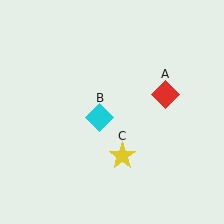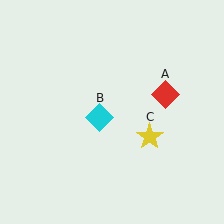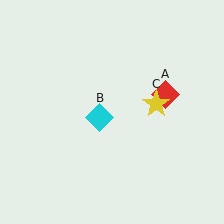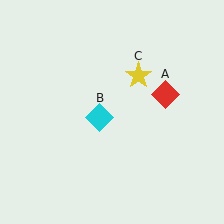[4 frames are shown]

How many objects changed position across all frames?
1 object changed position: yellow star (object C).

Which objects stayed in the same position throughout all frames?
Red diamond (object A) and cyan diamond (object B) remained stationary.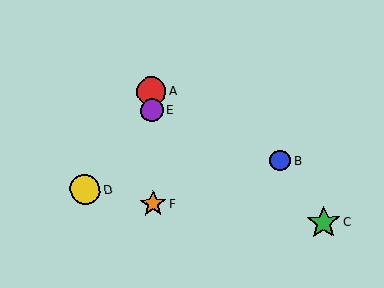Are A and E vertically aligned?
Yes, both are at x≈152.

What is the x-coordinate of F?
Object F is at x≈153.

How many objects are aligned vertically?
3 objects (A, E, F) are aligned vertically.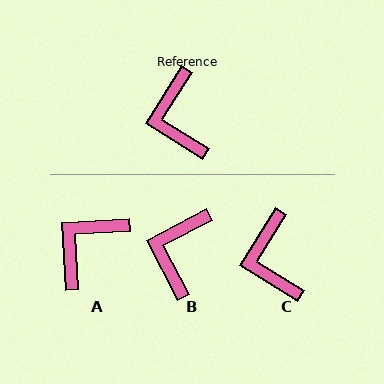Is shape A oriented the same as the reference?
No, it is off by about 55 degrees.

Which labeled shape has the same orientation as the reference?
C.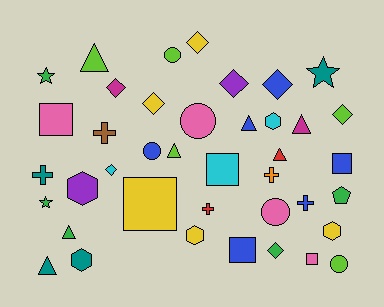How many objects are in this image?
There are 40 objects.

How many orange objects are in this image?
There is 1 orange object.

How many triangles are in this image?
There are 7 triangles.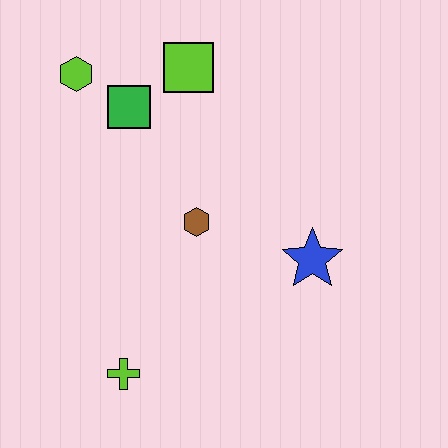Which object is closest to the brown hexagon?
The blue star is closest to the brown hexagon.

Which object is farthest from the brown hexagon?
The lime hexagon is farthest from the brown hexagon.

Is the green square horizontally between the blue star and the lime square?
No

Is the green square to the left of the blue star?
Yes